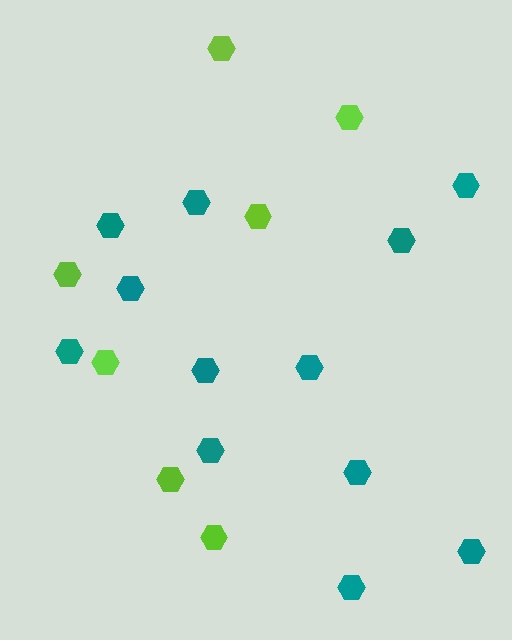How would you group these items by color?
There are 2 groups: one group of teal hexagons (12) and one group of lime hexagons (7).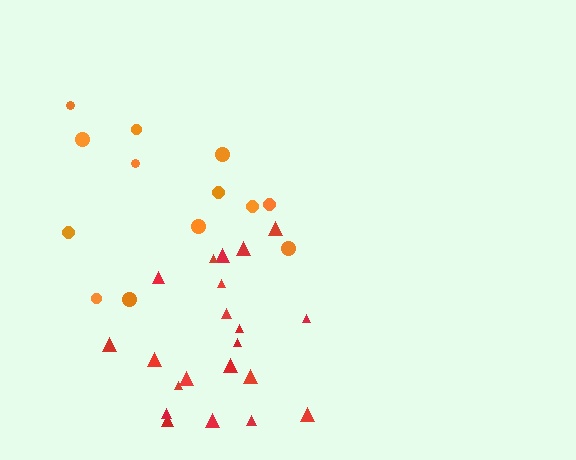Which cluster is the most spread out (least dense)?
Orange.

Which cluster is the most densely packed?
Red.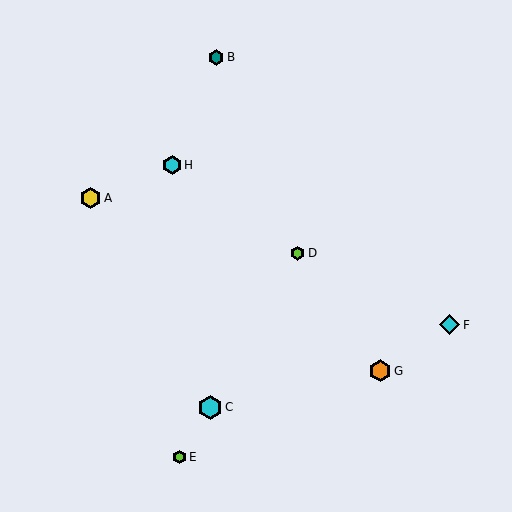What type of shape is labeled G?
Shape G is an orange hexagon.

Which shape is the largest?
The cyan hexagon (labeled C) is the largest.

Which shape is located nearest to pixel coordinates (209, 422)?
The cyan hexagon (labeled C) at (210, 407) is nearest to that location.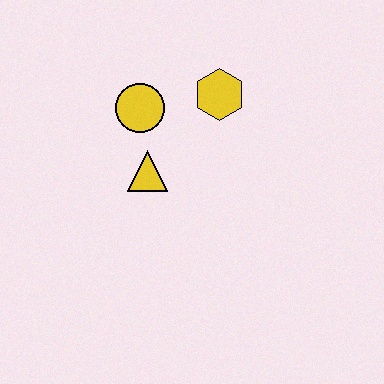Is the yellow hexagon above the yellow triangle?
Yes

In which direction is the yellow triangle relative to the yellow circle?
The yellow triangle is below the yellow circle.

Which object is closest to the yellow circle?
The yellow triangle is closest to the yellow circle.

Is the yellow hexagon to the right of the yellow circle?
Yes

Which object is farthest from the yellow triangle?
The yellow hexagon is farthest from the yellow triangle.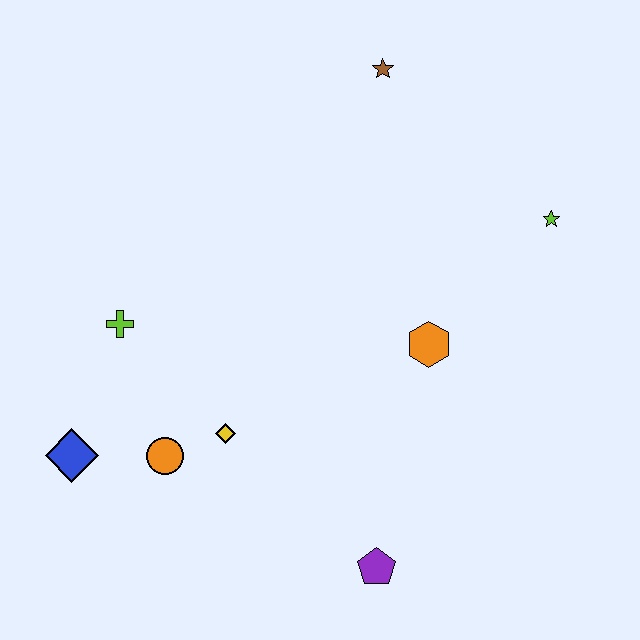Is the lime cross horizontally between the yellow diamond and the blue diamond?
Yes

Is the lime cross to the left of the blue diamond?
No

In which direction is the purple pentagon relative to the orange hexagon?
The purple pentagon is below the orange hexagon.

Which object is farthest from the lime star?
The blue diamond is farthest from the lime star.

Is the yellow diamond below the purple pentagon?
No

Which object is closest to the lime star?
The orange hexagon is closest to the lime star.